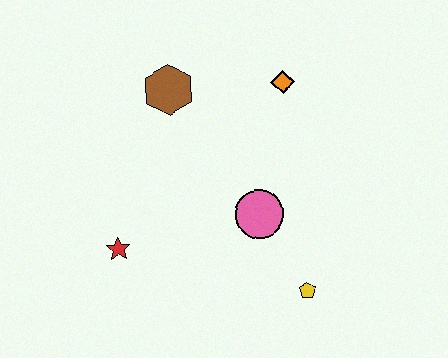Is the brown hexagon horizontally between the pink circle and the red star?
Yes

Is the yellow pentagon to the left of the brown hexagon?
No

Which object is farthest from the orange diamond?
The red star is farthest from the orange diamond.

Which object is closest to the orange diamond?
The brown hexagon is closest to the orange diamond.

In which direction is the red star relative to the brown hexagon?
The red star is below the brown hexagon.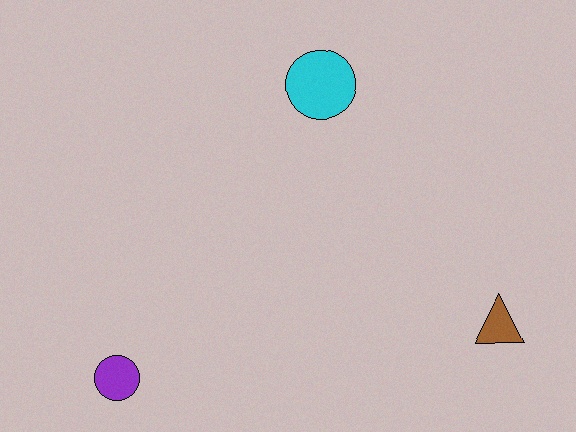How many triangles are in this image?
There is 1 triangle.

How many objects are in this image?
There are 3 objects.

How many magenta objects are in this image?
There are no magenta objects.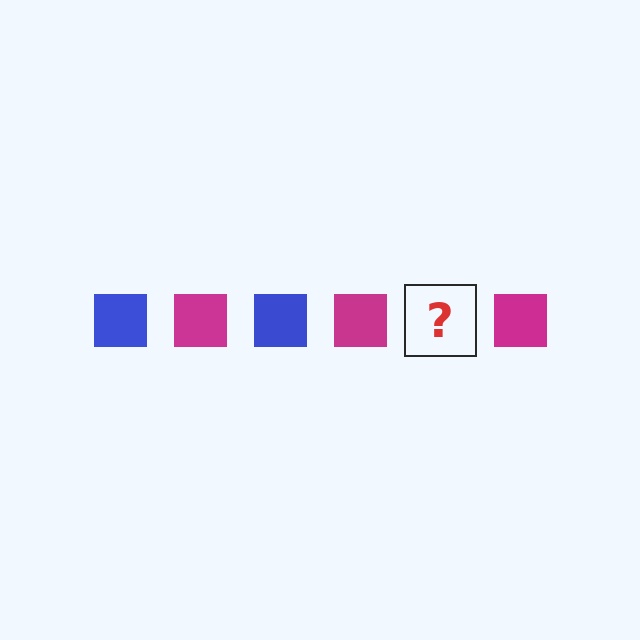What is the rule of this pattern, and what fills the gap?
The rule is that the pattern cycles through blue, magenta squares. The gap should be filled with a blue square.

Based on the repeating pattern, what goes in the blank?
The blank should be a blue square.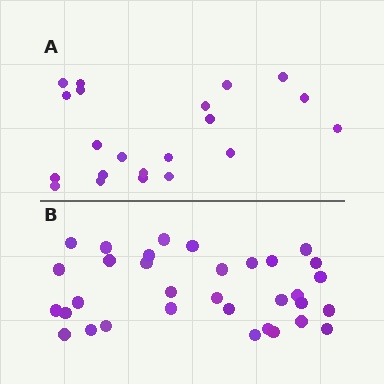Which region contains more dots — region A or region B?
Region B (the bottom region) has more dots.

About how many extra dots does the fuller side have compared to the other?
Region B has roughly 12 or so more dots than region A.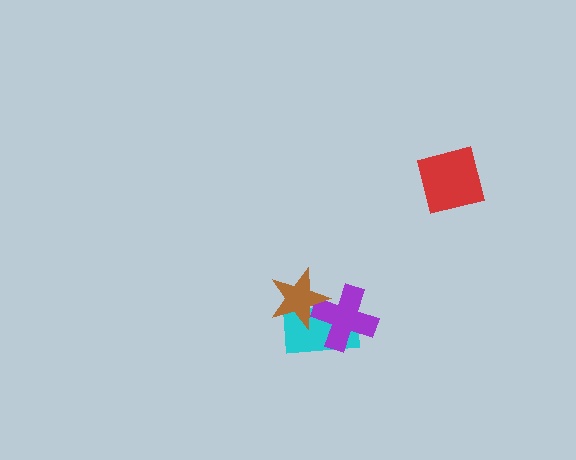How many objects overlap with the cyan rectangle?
2 objects overlap with the cyan rectangle.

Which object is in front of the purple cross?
The brown star is in front of the purple cross.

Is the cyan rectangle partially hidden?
Yes, it is partially covered by another shape.